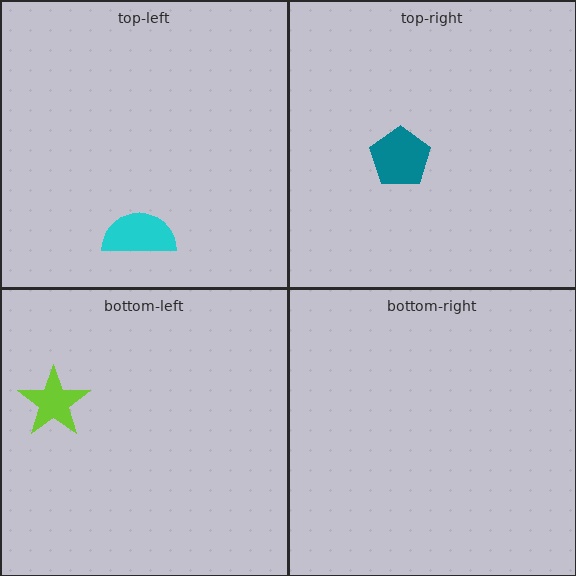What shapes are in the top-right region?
The teal pentagon.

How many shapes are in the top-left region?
1.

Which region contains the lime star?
The bottom-left region.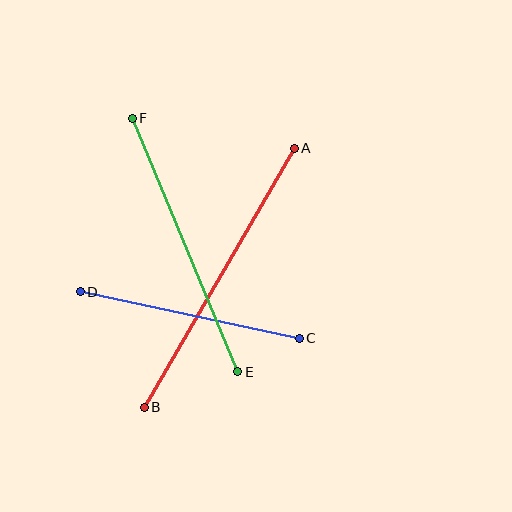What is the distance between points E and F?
The distance is approximately 274 pixels.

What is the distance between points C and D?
The distance is approximately 224 pixels.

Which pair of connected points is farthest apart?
Points A and B are farthest apart.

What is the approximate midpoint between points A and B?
The midpoint is at approximately (219, 278) pixels.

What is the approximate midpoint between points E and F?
The midpoint is at approximately (185, 245) pixels.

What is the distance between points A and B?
The distance is approximately 299 pixels.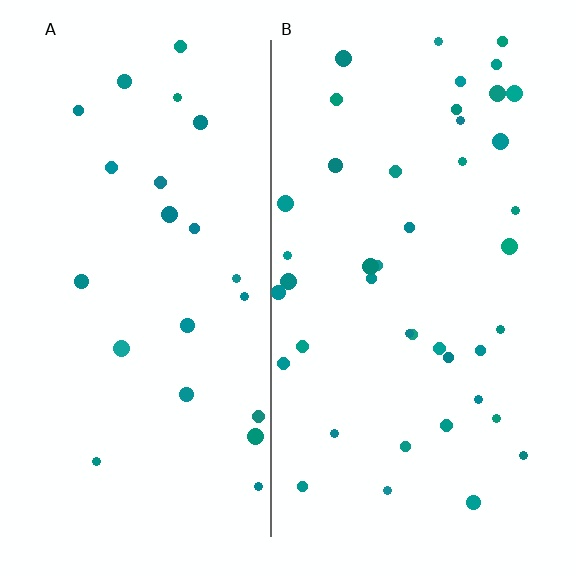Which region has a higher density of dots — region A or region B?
B (the right).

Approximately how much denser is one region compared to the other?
Approximately 1.8× — region B over region A.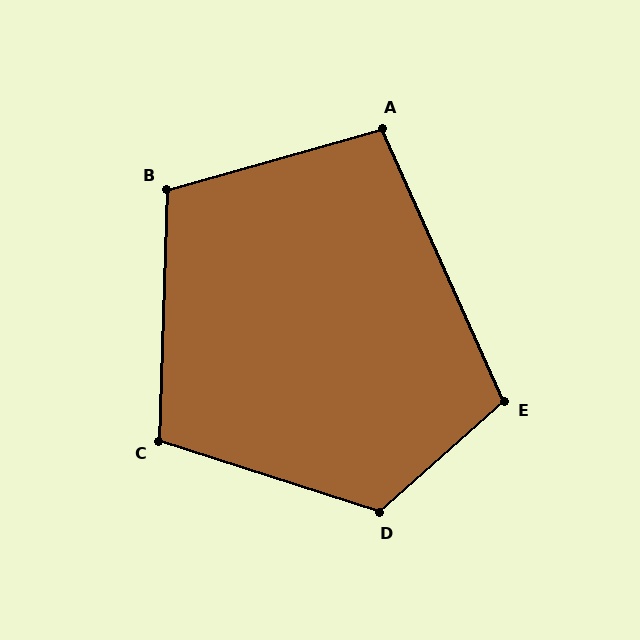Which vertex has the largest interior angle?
D, at approximately 120 degrees.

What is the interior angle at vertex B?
Approximately 107 degrees (obtuse).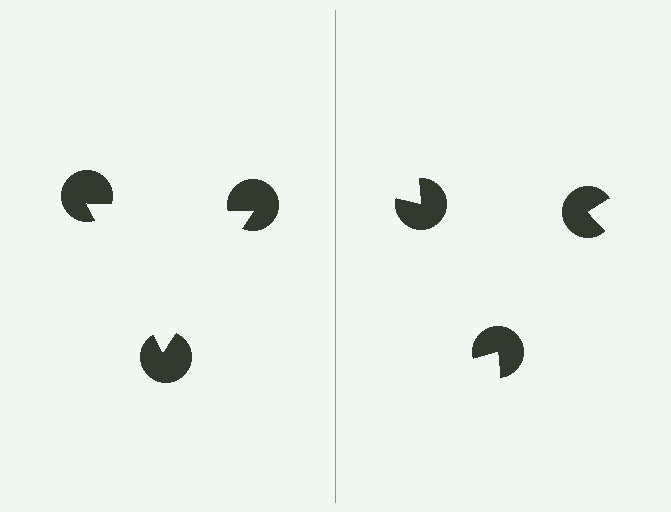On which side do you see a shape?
An illusory triangle appears on the left side. On the right side the wedge cuts are rotated, so no coherent shape forms.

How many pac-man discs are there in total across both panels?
6 — 3 on each side.